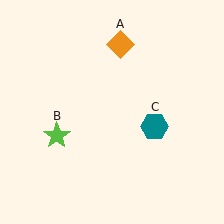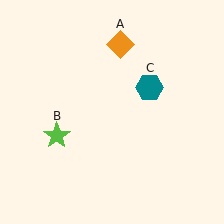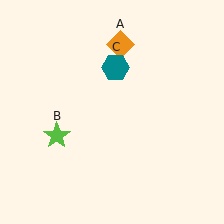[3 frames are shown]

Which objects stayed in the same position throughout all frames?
Orange diamond (object A) and lime star (object B) remained stationary.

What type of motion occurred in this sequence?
The teal hexagon (object C) rotated counterclockwise around the center of the scene.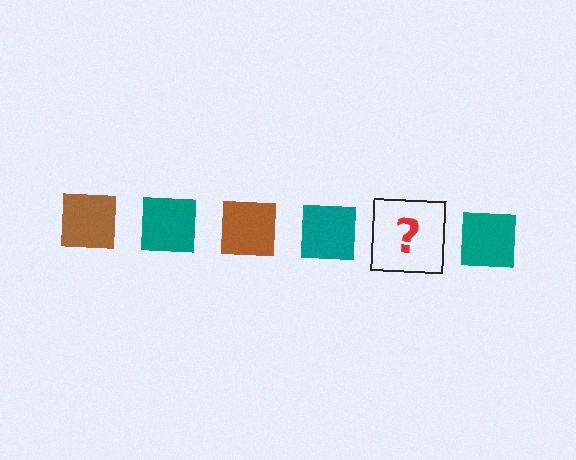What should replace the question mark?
The question mark should be replaced with a brown square.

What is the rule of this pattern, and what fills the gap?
The rule is that the pattern cycles through brown, teal squares. The gap should be filled with a brown square.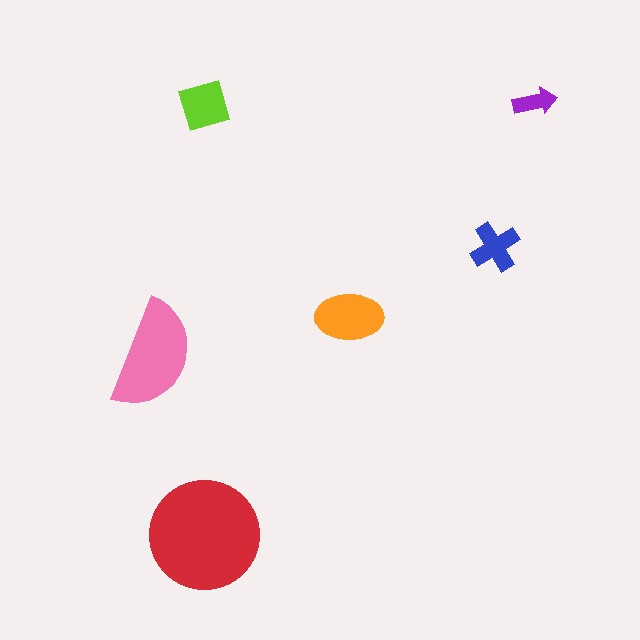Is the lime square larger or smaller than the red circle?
Smaller.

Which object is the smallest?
The purple arrow.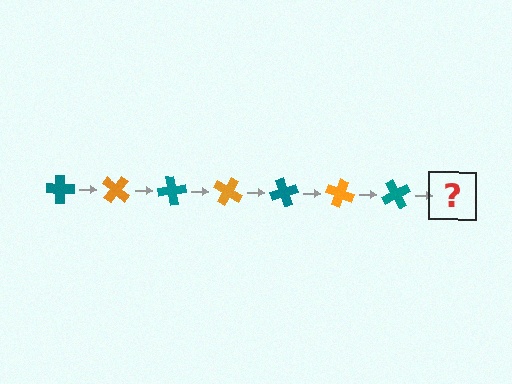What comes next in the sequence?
The next element should be an orange cross, rotated 280 degrees from the start.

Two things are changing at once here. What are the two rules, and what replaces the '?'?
The two rules are that it rotates 40 degrees each step and the color cycles through teal and orange. The '?' should be an orange cross, rotated 280 degrees from the start.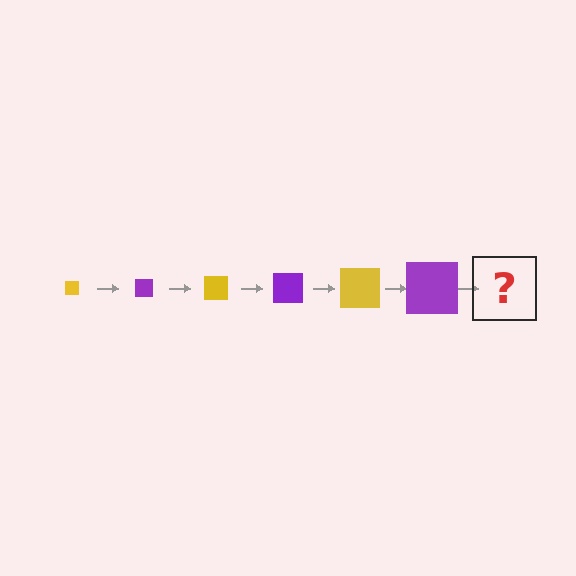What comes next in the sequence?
The next element should be a yellow square, larger than the previous one.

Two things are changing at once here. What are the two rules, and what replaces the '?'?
The two rules are that the square grows larger each step and the color cycles through yellow and purple. The '?' should be a yellow square, larger than the previous one.